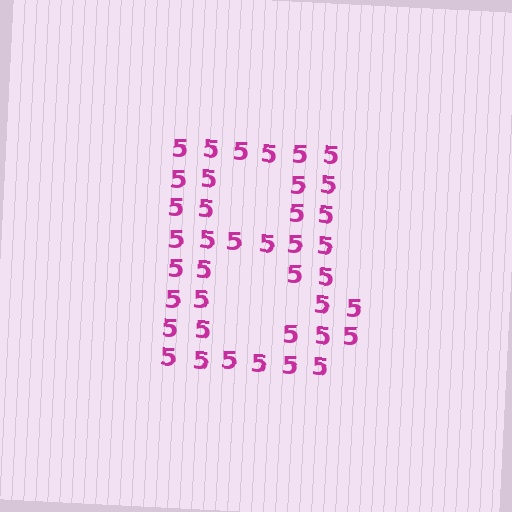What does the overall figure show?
The overall figure shows the letter B.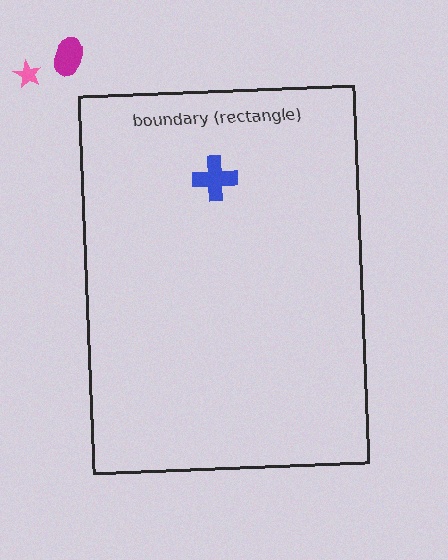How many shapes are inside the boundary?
1 inside, 2 outside.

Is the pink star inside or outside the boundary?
Outside.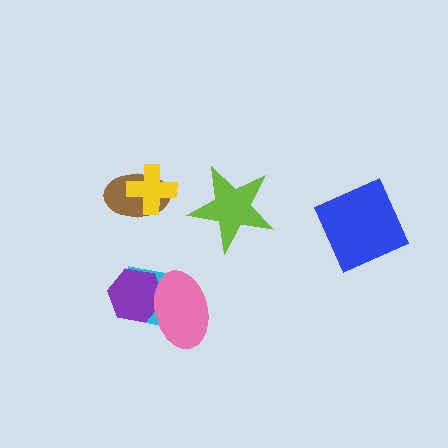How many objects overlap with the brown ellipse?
1 object overlaps with the brown ellipse.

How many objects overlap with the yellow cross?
1 object overlaps with the yellow cross.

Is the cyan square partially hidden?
Yes, it is partially covered by another shape.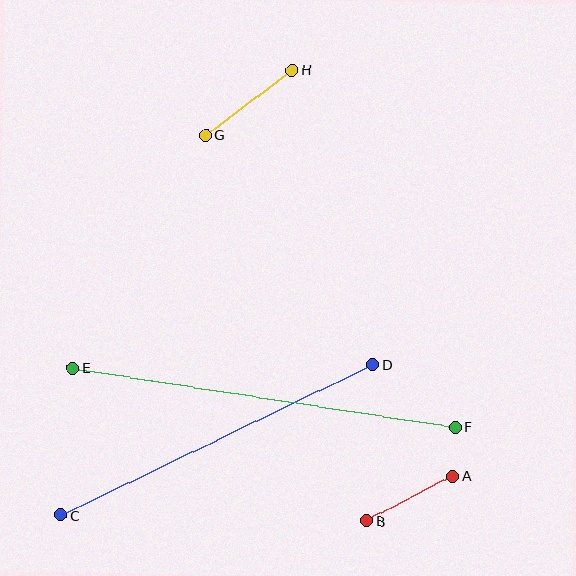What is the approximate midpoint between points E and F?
The midpoint is at approximately (264, 397) pixels.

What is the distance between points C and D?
The distance is approximately 346 pixels.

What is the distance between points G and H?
The distance is approximately 108 pixels.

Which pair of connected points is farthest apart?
Points E and F are farthest apart.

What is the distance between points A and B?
The distance is approximately 97 pixels.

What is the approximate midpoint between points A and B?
The midpoint is at approximately (410, 498) pixels.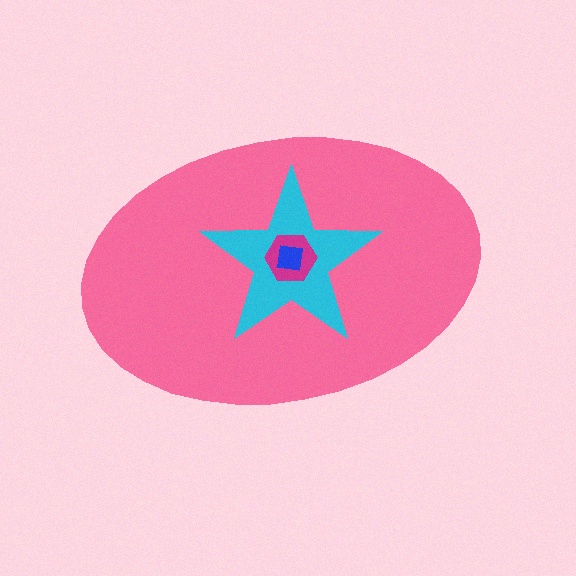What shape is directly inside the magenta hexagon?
The blue square.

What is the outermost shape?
The pink ellipse.